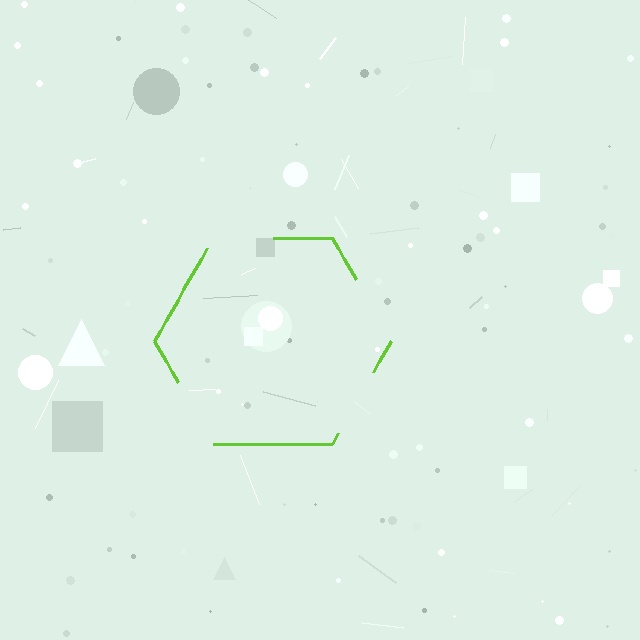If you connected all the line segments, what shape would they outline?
They would outline a hexagon.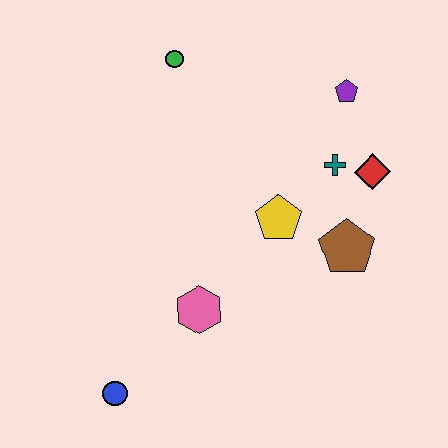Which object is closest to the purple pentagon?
The teal cross is closest to the purple pentagon.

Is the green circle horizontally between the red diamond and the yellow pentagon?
No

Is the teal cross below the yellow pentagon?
No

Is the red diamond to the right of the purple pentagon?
Yes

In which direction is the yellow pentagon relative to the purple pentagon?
The yellow pentagon is below the purple pentagon.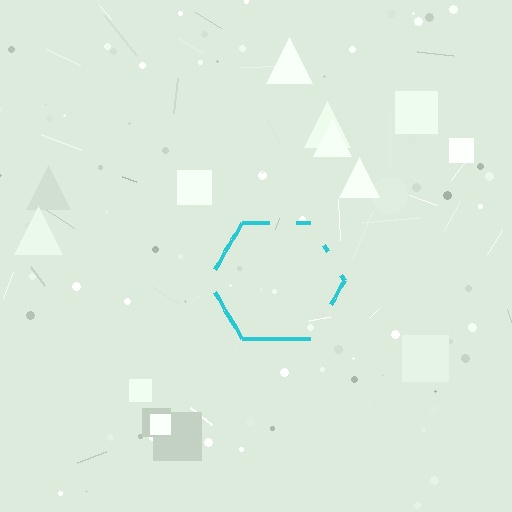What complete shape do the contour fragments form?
The contour fragments form a hexagon.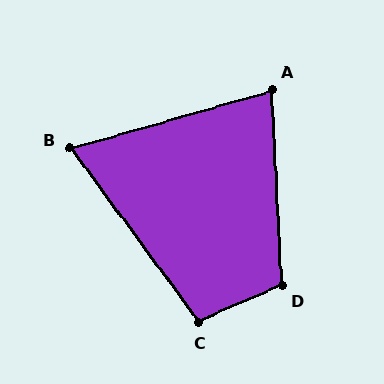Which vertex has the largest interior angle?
D, at approximately 111 degrees.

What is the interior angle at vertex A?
Approximately 77 degrees (acute).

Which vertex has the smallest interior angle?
B, at approximately 69 degrees.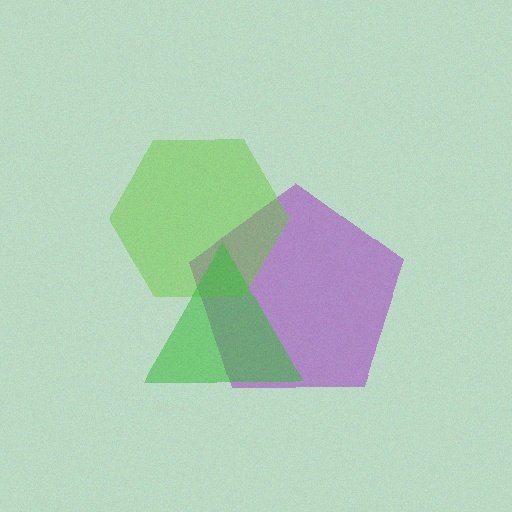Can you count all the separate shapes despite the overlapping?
Yes, there are 3 separate shapes.